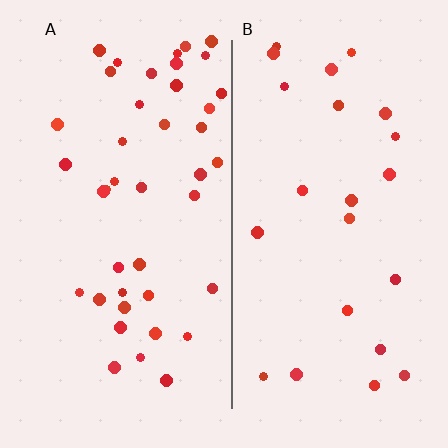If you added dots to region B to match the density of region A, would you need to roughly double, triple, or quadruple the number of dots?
Approximately double.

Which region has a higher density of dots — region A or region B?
A (the left).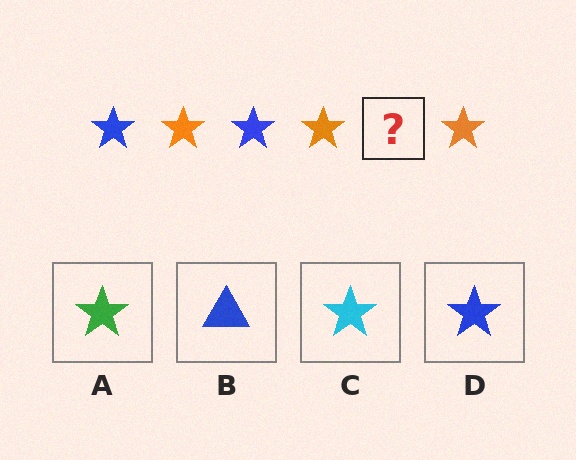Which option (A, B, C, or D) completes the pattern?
D.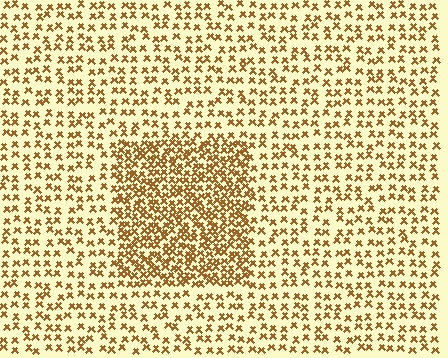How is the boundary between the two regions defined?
The boundary is defined by a change in element density (approximately 2.1x ratio). All elements are the same color, size, and shape.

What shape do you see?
I see a rectangle.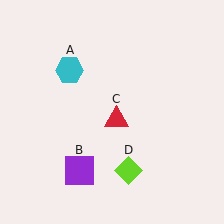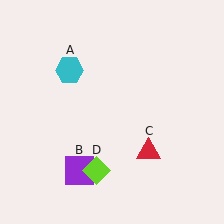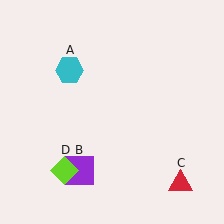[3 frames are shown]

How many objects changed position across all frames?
2 objects changed position: red triangle (object C), lime diamond (object D).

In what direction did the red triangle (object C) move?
The red triangle (object C) moved down and to the right.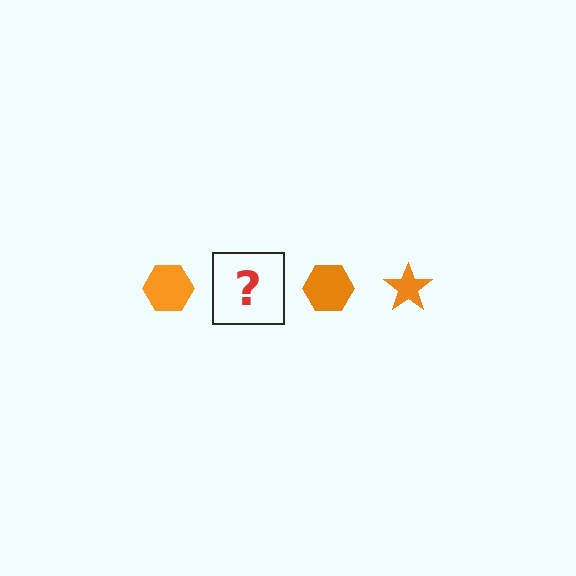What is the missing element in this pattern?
The missing element is an orange star.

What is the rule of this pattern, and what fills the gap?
The rule is that the pattern cycles through hexagon, star shapes in orange. The gap should be filled with an orange star.